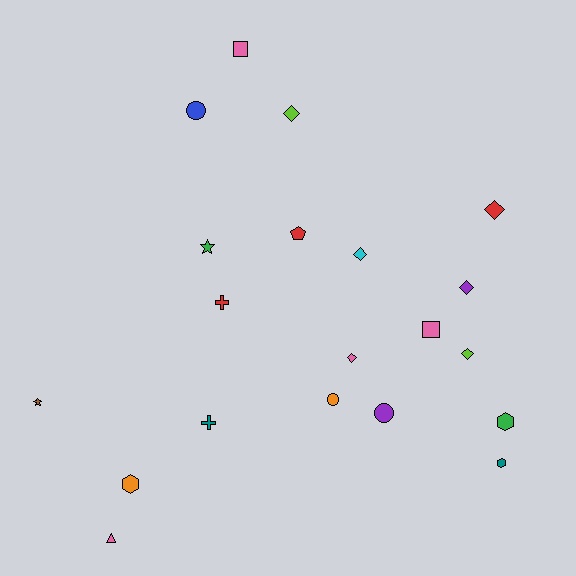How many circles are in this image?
There are 3 circles.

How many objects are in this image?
There are 20 objects.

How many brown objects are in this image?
There is 1 brown object.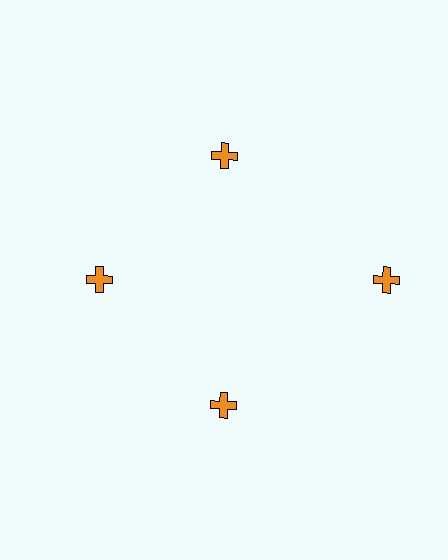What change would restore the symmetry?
The symmetry would be restored by moving it inward, back onto the ring so that all 4 crosses sit at equal angles and equal distance from the center.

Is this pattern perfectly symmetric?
No. The 4 orange crosses are arranged in a ring, but one element near the 3 o'clock position is pushed outward from the center, breaking the 4-fold rotational symmetry.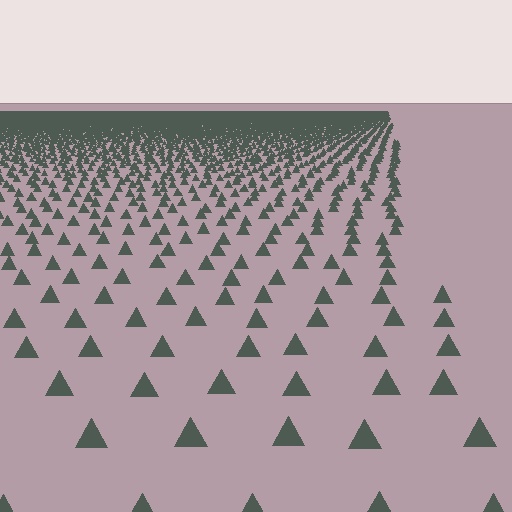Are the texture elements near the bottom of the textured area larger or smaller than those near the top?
Larger. Near the bottom, elements are closer to the viewer and appear at a bigger on-screen size.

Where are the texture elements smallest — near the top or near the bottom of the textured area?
Near the top.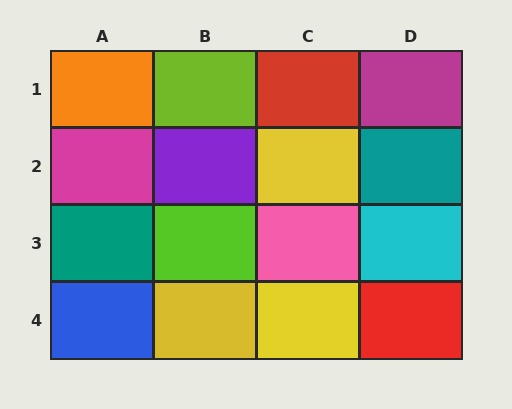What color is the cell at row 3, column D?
Cyan.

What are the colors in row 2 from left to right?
Magenta, purple, yellow, teal.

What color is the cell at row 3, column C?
Pink.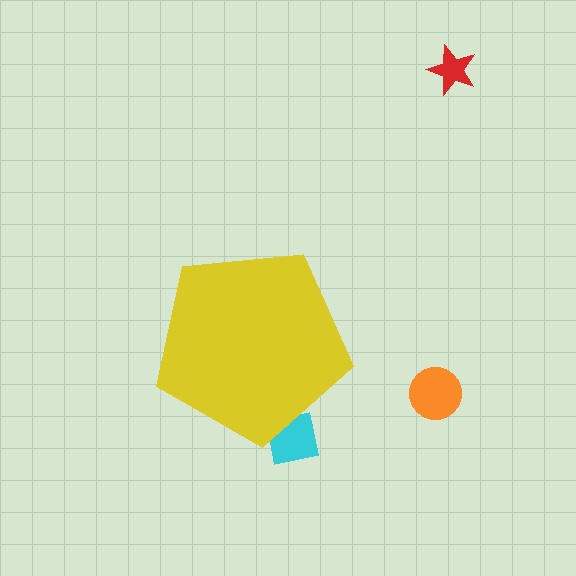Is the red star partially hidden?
No, the red star is fully visible.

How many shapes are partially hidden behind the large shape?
1 shape is partially hidden.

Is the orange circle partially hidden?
No, the orange circle is fully visible.